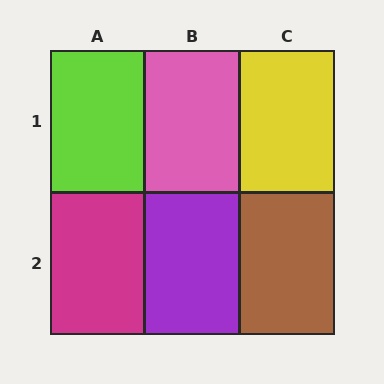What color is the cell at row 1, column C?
Yellow.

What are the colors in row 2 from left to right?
Magenta, purple, brown.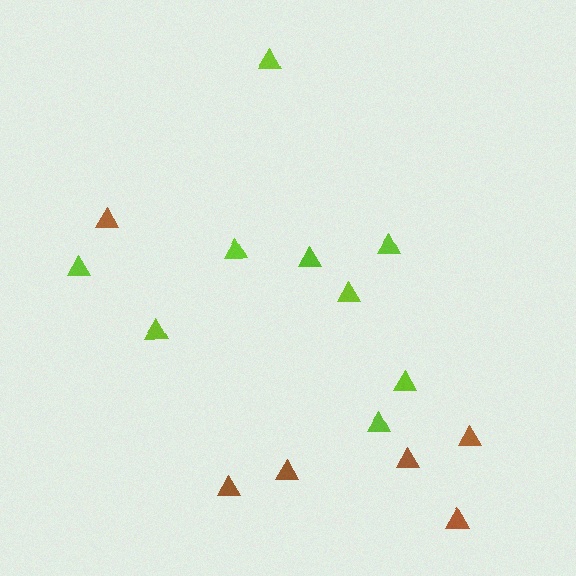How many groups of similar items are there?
There are 2 groups: one group of brown triangles (6) and one group of lime triangles (9).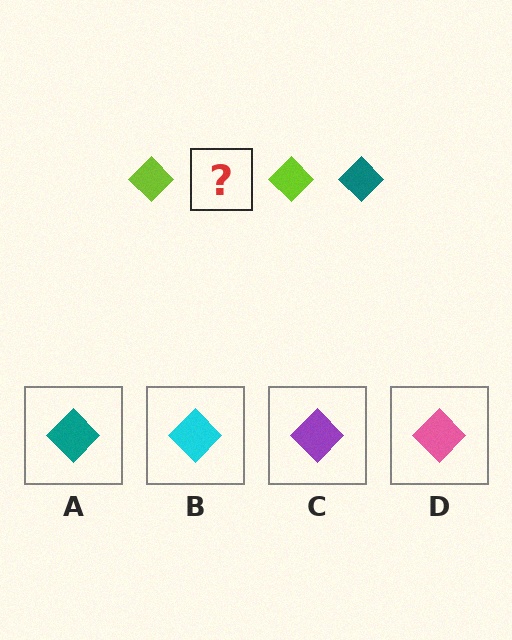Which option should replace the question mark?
Option A.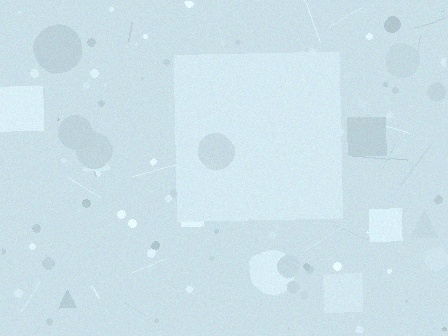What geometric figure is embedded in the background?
A square is embedded in the background.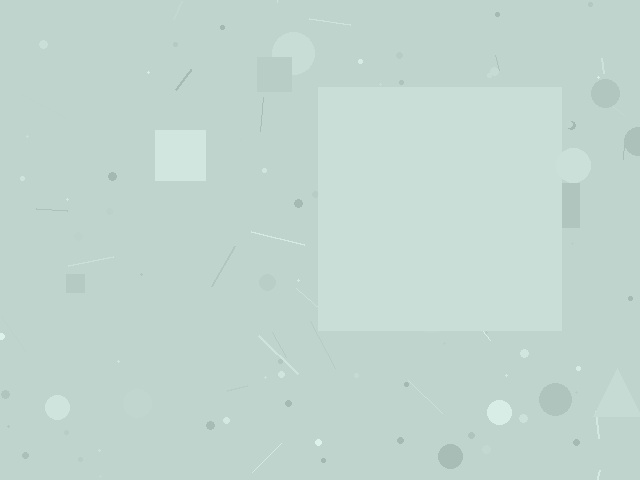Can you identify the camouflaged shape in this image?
The camouflaged shape is a square.